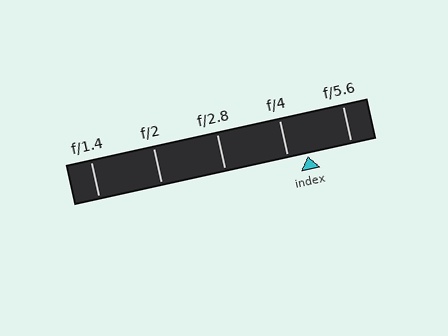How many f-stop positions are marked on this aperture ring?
There are 5 f-stop positions marked.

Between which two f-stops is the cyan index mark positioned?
The index mark is between f/4 and f/5.6.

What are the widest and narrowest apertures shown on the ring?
The widest aperture shown is f/1.4 and the narrowest is f/5.6.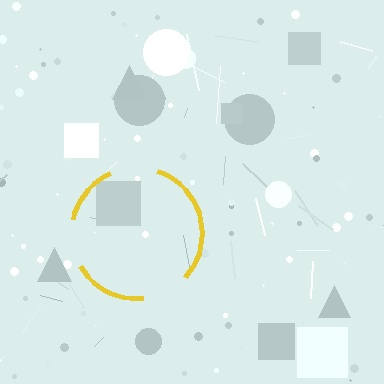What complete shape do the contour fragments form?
The contour fragments form a circle.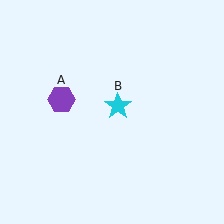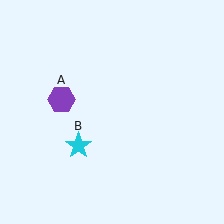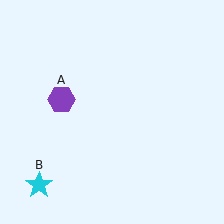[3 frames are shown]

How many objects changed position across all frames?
1 object changed position: cyan star (object B).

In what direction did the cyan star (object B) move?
The cyan star (object B) moved down and to the left.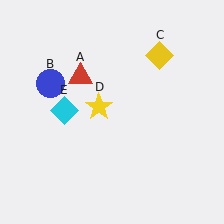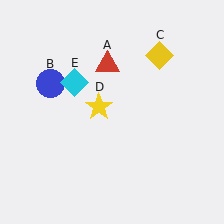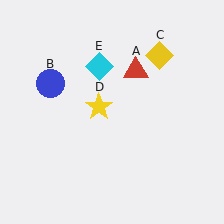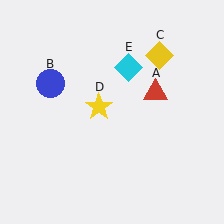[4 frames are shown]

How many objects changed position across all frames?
2 objects changed position: red triangle (object A), cyan diamond (object E).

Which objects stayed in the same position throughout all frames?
Blue circle (object B) and yellow diamond (object C) and yellow star (object D) remained stationary.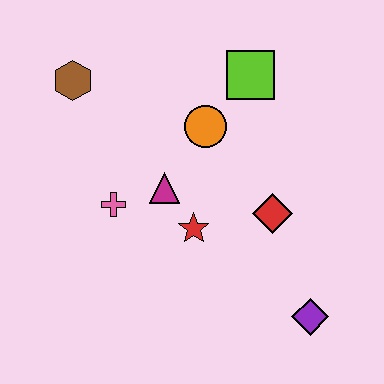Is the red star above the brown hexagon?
No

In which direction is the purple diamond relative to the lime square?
The purple diamond is below the lime square.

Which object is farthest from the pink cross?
The purple diamond is farthest from the pink cross.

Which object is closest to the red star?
The magenta triangle is closest to the red star.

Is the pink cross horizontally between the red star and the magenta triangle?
No